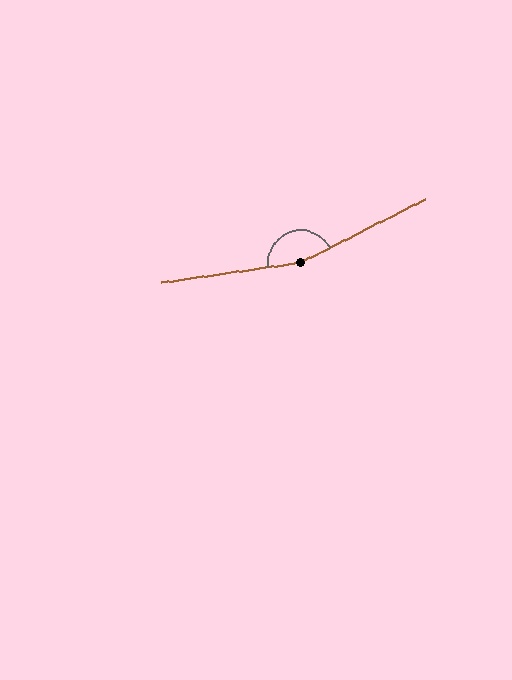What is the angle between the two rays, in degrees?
Approximately 161 degrees.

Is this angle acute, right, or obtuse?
It is obtuse.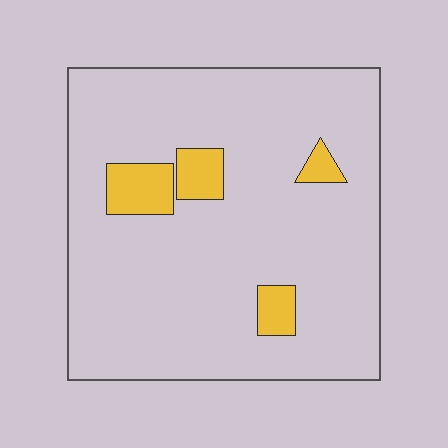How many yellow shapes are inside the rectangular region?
4.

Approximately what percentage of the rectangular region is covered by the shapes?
Approximately 10%.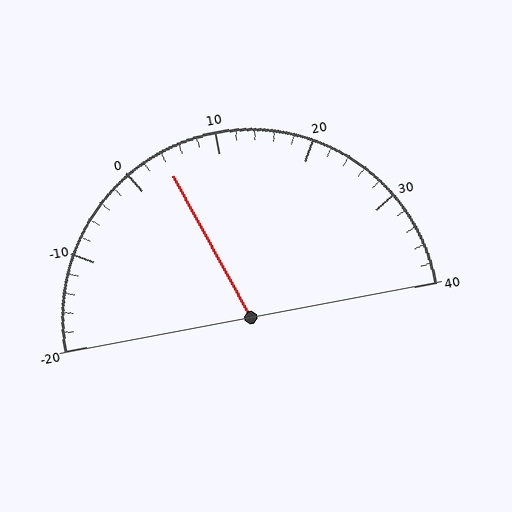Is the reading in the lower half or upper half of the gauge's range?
The reading is in the lower half of the range (-20 to 40).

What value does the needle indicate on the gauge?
The needle indicates approximately 4.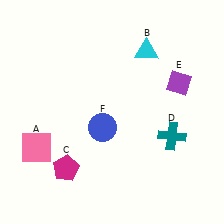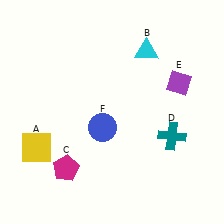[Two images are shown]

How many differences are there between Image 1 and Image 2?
There is 1 difference between the two images.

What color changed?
The square (A) changed from pink in Image 1 to yellow in Image 2.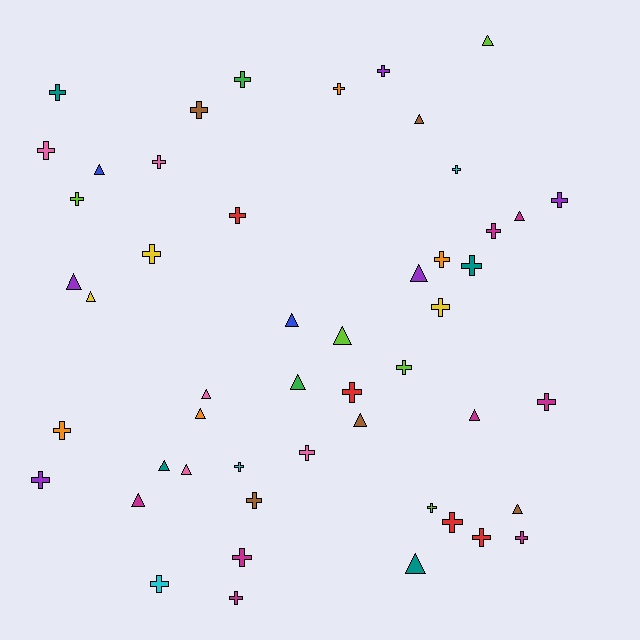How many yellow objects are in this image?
There are 3 yellow objects.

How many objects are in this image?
There are 50 objects.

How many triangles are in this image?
There are 19 triangles.